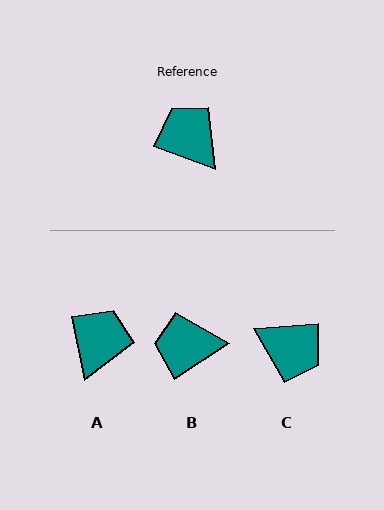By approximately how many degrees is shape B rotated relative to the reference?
Approximately 54 degrees counter-clockwise.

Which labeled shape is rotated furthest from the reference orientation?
C, about 156 degrees away.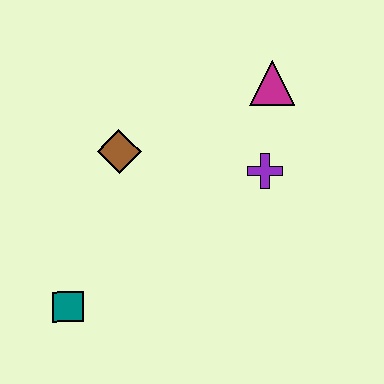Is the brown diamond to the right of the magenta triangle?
No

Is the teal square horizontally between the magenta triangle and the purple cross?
No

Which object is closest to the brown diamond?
The purple cross is closest to the brown diamond.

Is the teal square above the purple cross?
No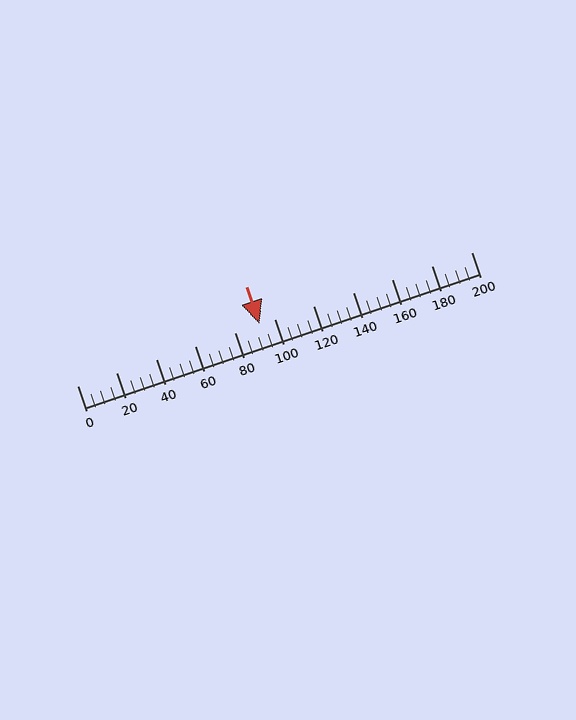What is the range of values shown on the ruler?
The ruler shows values from 0 to 200.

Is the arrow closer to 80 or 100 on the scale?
The arrow is closer to 100.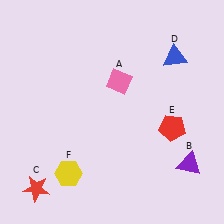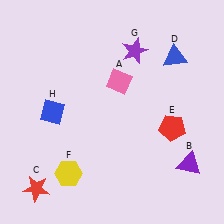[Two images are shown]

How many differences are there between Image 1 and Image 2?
There are 2 differences between the two images.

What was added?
A purple star (G), a blue diamond (H) were added in Image 2.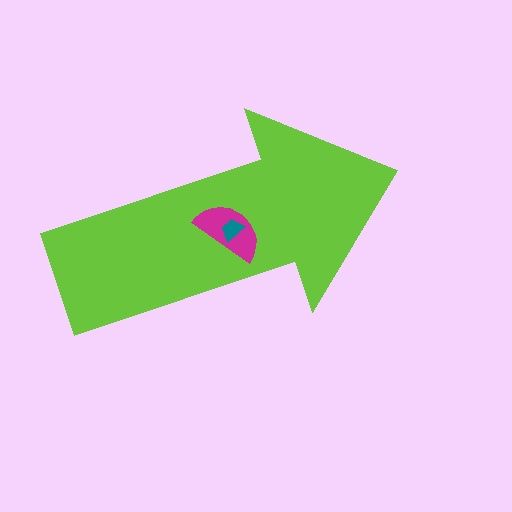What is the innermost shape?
The teal trapezoid.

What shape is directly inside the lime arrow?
The magenta semicircle.